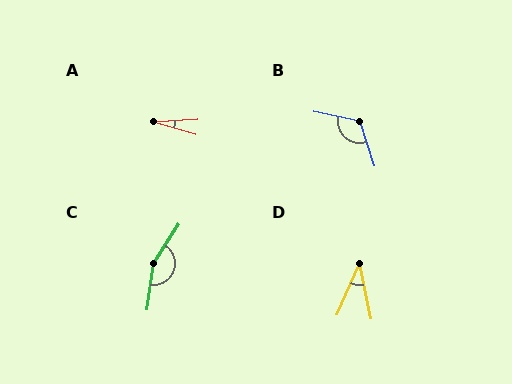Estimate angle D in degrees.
Approximately 35 degrees.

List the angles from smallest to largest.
A (20°), D (35°), B (120°), C (155°).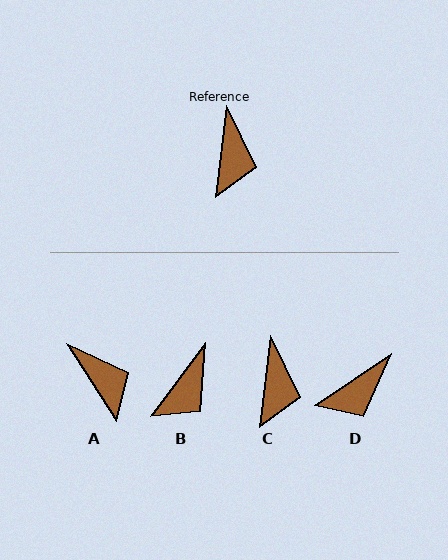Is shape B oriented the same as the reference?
No, it is off by about 30 degrees.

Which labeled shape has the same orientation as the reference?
C.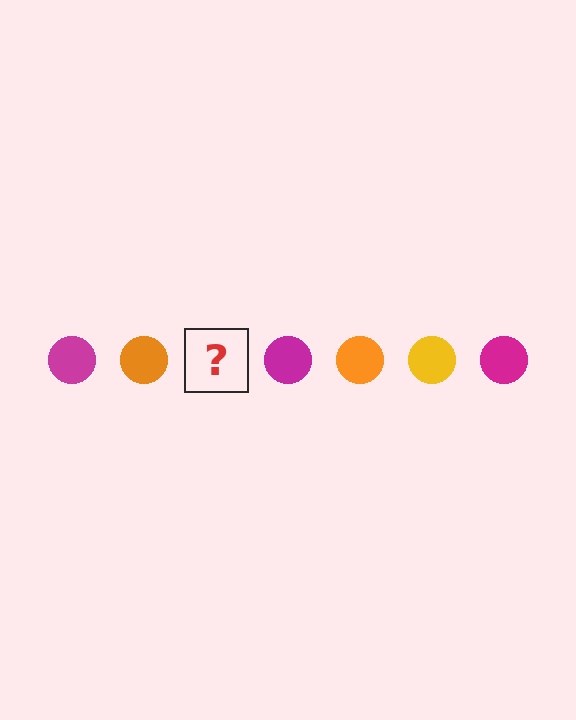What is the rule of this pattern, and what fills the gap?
The rule is that the pattern cycles through magenta, orange, yellow circles. The gap should be filled with a yellow circle.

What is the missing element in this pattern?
The missing element is a yellow circle.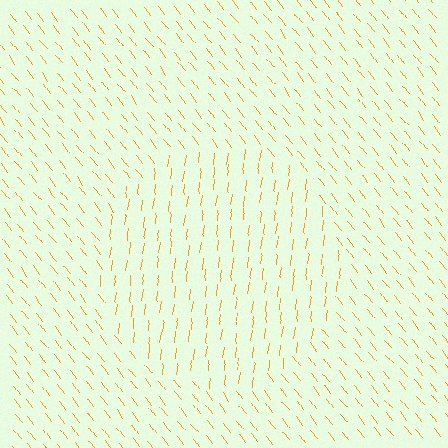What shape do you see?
I see a circle.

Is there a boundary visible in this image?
Yes, there is a texture boundary formed by a change in line orientation.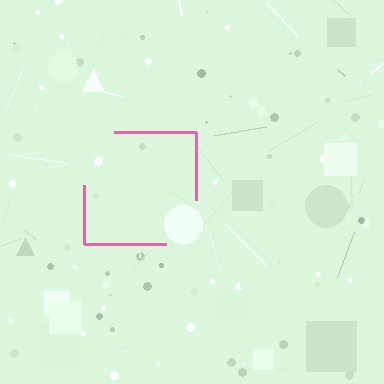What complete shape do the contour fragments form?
The contour fragments form a square.